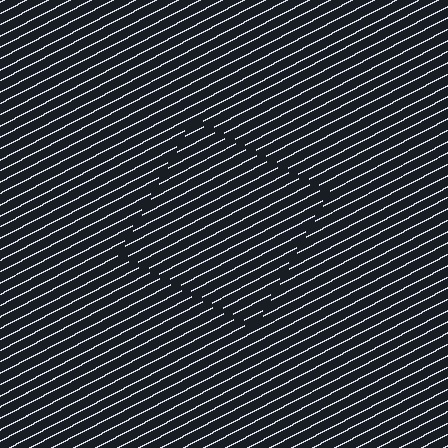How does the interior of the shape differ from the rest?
The interior of the shape contains the same grating, shifted by half a period — the contour is defined by the phase discontinuity where line-ends from the inner and outer gratings abut.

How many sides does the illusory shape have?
4 sides — the line-ends trace a square.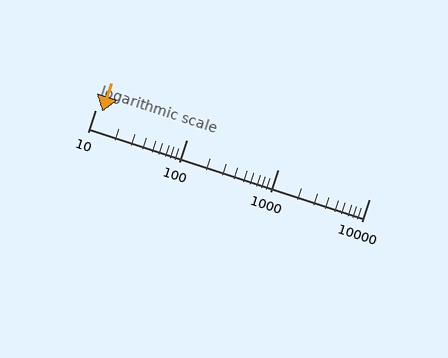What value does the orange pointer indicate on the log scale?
The pointer indicates approximately 12.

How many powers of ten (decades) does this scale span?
The scale spans 3 decades, from 10 to 10000.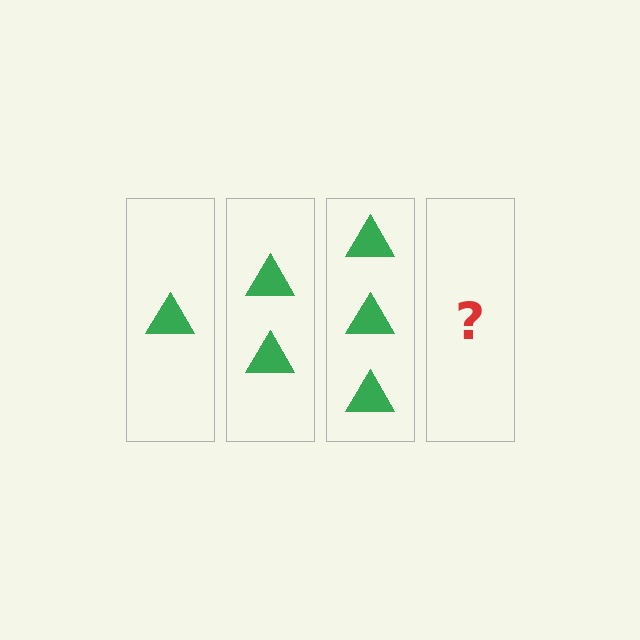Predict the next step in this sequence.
The next step is 4 triangles.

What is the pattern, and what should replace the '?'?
The pattern is that each step adds one more triangle. The '?' should be 4 triangles.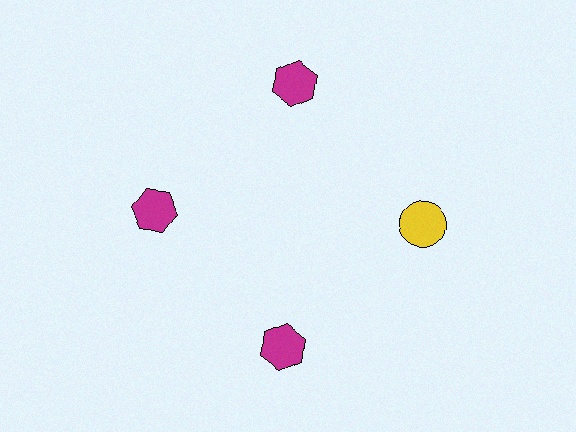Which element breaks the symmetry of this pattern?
The yellow circle at roughly the 3 o'clock position breaks the symmetry. All other shapes are magenta hexagons.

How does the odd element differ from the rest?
It differs in both color (yellow instead of magenta) and shape (circle instead of hexagon).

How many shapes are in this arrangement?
There are 4 shapes arranged in a ring pattern.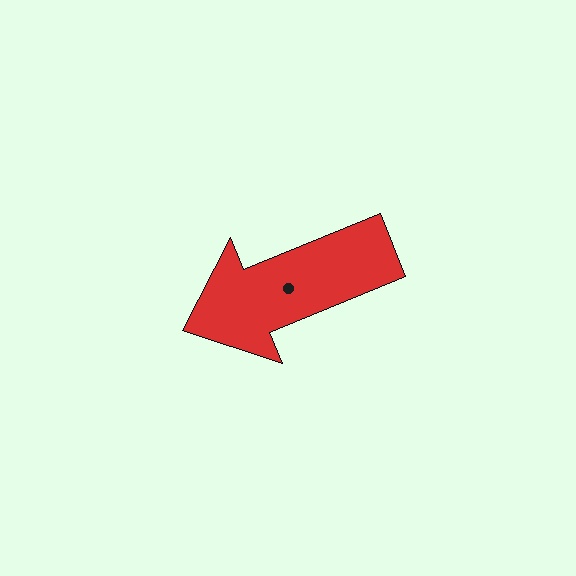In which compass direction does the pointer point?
West.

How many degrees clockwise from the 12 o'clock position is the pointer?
Approximately 248 degrees.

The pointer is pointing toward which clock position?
Roughly 8 o'clock.